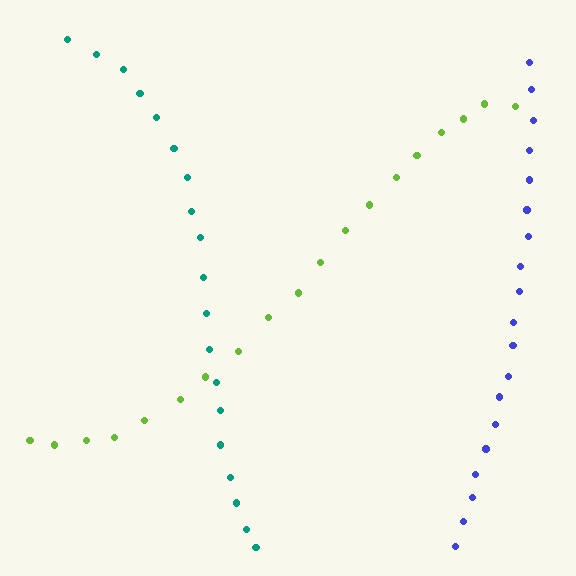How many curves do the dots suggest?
There are 3 distinct paths.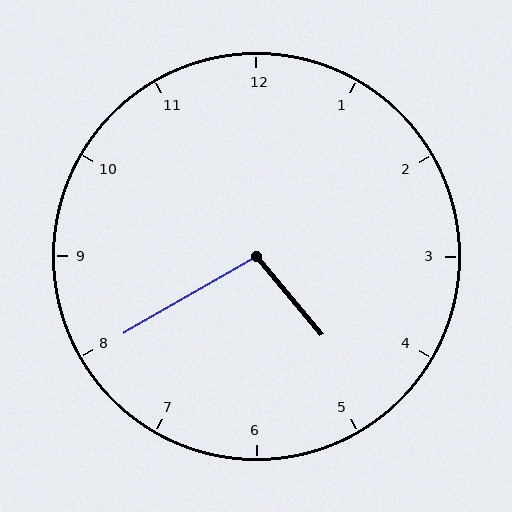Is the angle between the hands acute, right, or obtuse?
It is obtuse.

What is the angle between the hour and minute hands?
Approximately 100 degrees.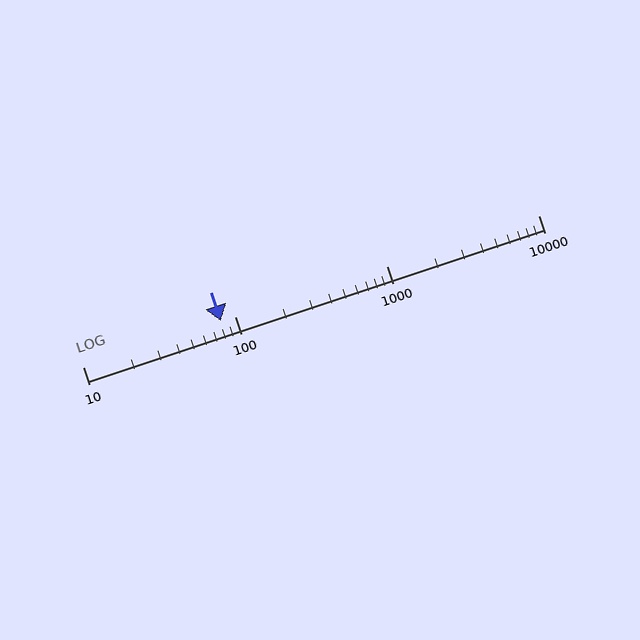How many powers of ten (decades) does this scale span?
The scale spans 3 decades, from 10 to 10000.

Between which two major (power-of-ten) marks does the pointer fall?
The pointer is between 10 and 100.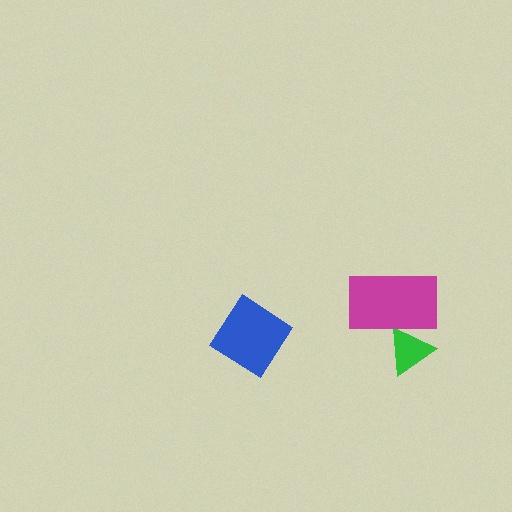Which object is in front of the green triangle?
The magenta rectangle is in front of the green triangle.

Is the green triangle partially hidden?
Yes, it is partially covered by another shape.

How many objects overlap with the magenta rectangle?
1 object overlaps with the magenta rectangle.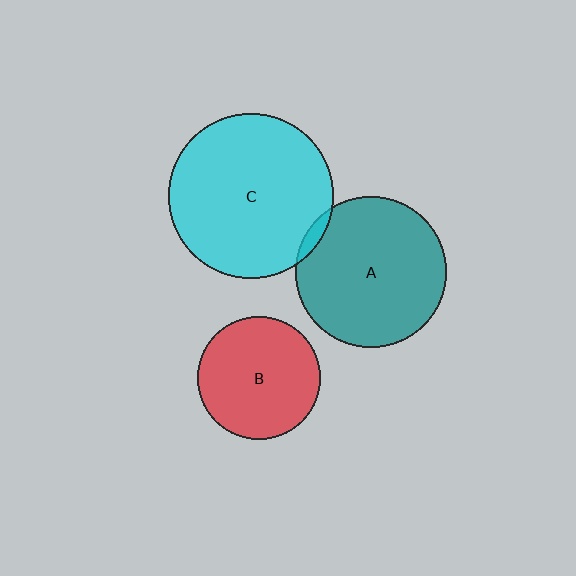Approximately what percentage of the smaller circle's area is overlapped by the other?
Approximately 5%.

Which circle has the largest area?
Circle C (cyan).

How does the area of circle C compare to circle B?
Approximately 1.8 times.